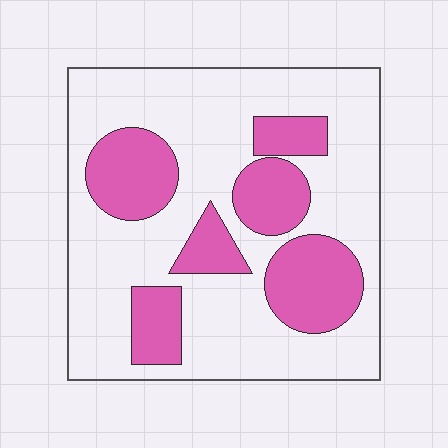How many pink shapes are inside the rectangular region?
6.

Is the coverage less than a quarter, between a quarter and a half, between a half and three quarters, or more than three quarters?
Between a quarter and a half.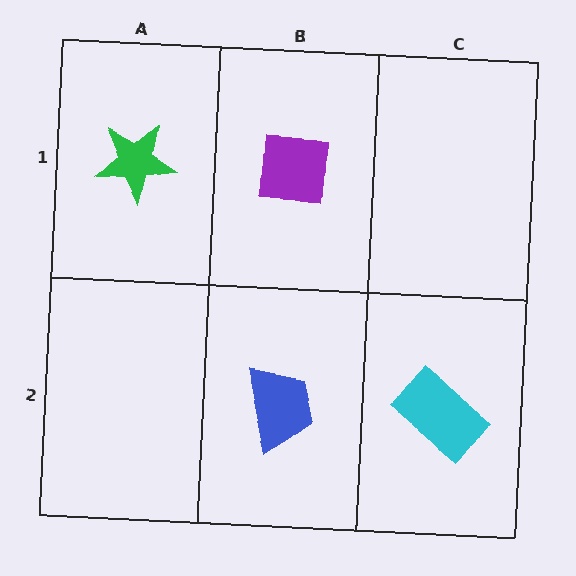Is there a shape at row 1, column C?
No, that cell is empty.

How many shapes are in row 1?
2 shapes.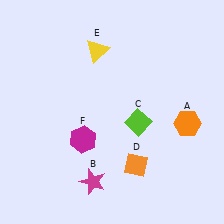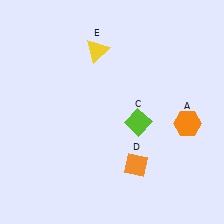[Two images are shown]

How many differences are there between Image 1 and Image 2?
There are 2 differences between the two images.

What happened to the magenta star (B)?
The magenta star (B) was removed in Image 2. It was in the bottom-left area of Image 1.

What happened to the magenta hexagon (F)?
The magenta hexagon (F) was removed in Image 2. It was in the bottom-left area of Image 1.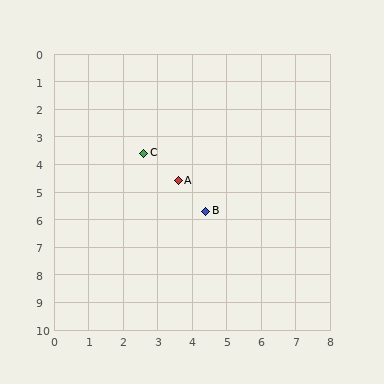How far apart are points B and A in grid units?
Points B and A are about 1.4 grid units apart.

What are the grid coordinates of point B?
Point B is at approximately (4.4, 5.7).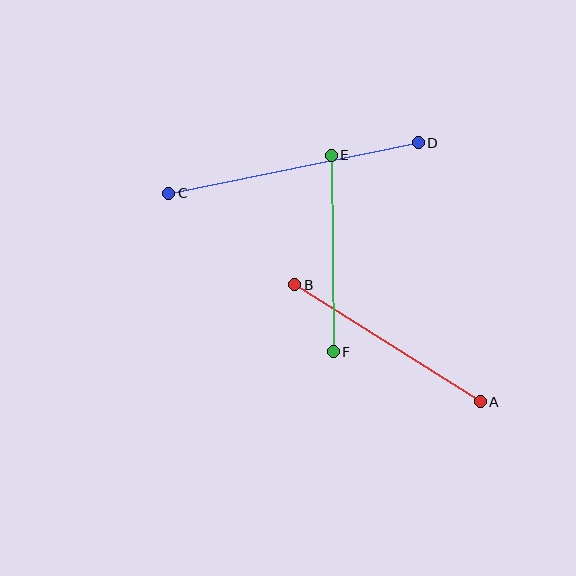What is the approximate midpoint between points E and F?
The midpoint is at approximately (332, 253) pixels.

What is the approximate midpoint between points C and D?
The midpoint is at approximately (293, 168) pixels.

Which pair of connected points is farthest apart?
Points C and D are farthest apart.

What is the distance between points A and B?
The distance is approximately 219 pixels.